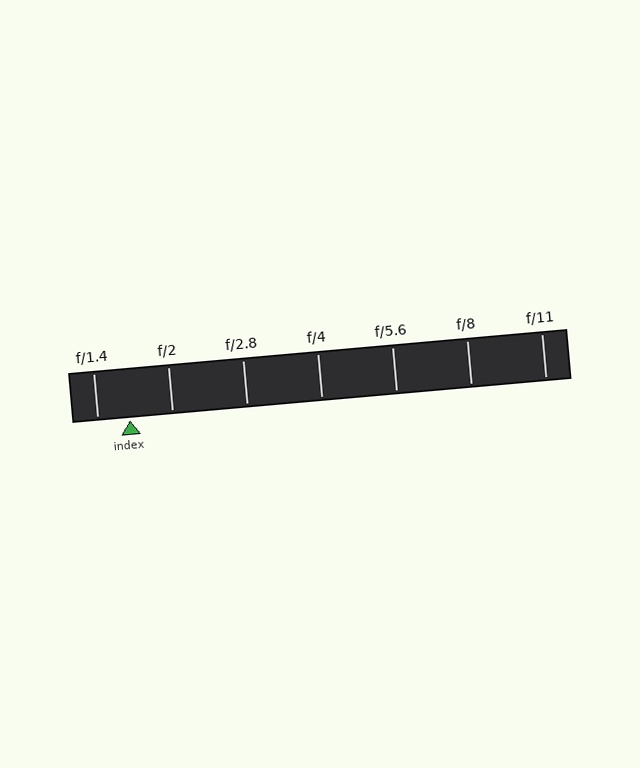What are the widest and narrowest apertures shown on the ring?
The widest aperture shown is f/1.4 and the narrowest is f/11.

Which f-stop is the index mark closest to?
The index mark is closest to f/1.4.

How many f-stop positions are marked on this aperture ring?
There are 7 f-stop positions marked.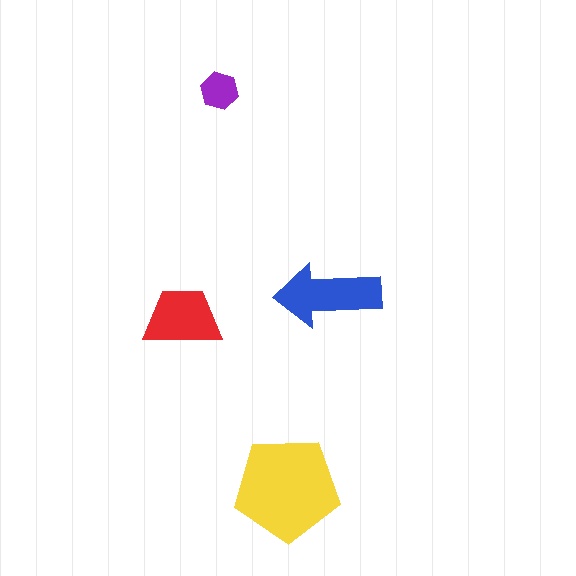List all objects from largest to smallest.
The yellow pentagon, the blue arrow, the red trapezoid, the purple hexagon.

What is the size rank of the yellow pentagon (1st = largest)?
1st.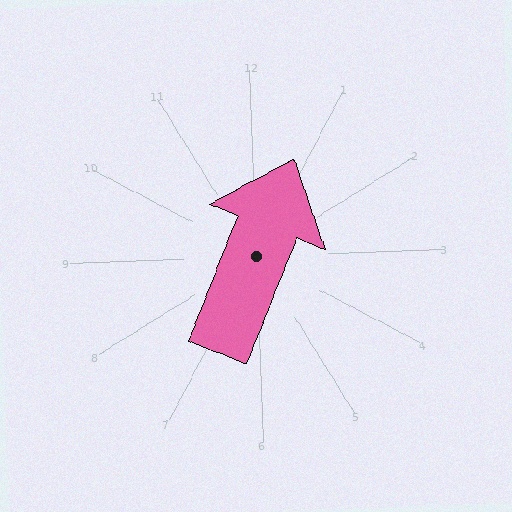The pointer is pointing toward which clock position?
Roughly 1 o'clock.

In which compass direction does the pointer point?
Northeast.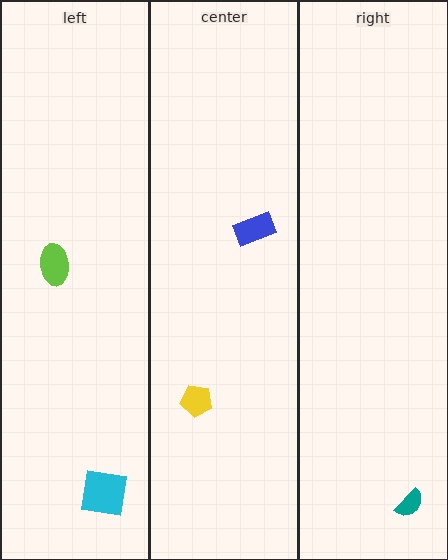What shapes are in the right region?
The teal semicircle.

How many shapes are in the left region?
2.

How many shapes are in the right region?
1.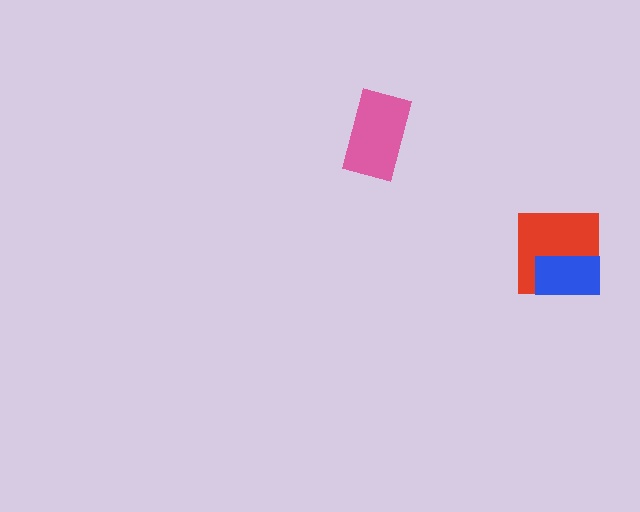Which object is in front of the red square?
The blue rectangle is in front of the red square.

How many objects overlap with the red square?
1 object overlaps with the red square.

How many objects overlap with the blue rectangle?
1 object overlaps with the blue rectangle.